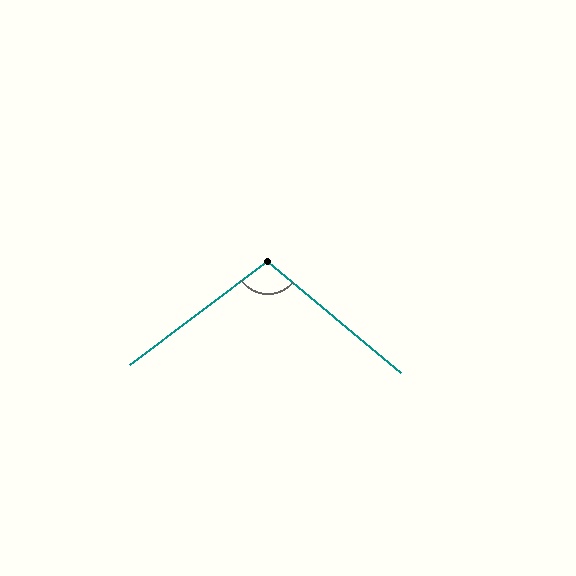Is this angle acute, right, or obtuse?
It is obtuse.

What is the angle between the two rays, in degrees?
Approximately 103 degrees.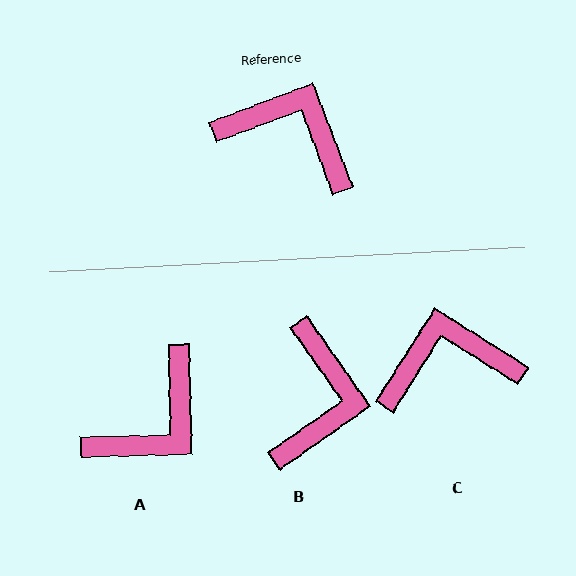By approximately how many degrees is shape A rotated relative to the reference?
Approximately 109 degrees clockwise.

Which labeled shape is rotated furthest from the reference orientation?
A, about 109 degrees away.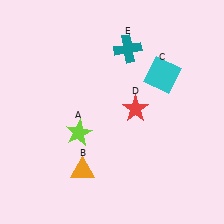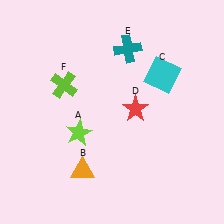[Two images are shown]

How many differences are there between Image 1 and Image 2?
There is 1 difference between the two images.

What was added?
A lime cross (F) was added in Image 2.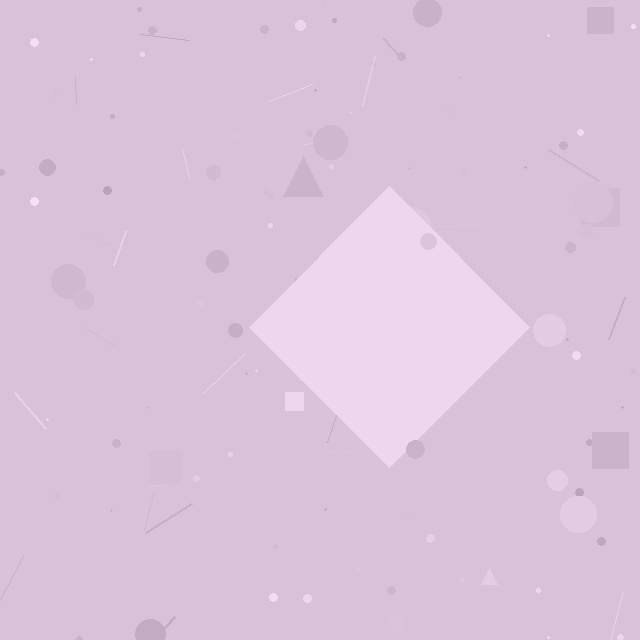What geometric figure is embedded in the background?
A diamond is embedded in the background.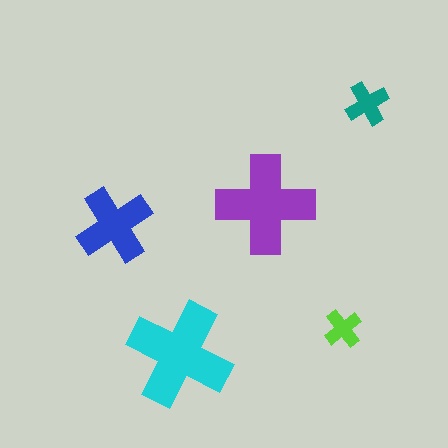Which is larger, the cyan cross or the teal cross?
The cyan one.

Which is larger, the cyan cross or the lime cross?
The cyan one.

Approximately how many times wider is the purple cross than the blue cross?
About 1.5 times wider.